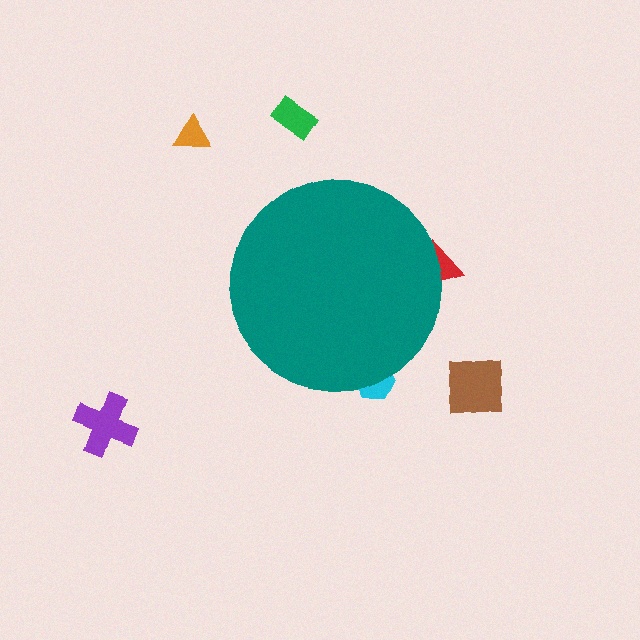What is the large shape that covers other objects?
A teal circle.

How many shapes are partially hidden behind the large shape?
2 shapes are partially hidden.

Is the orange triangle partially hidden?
No, the orange triangle is fully visible.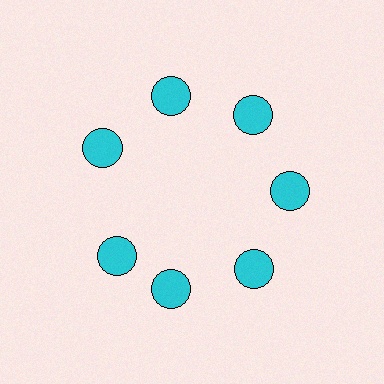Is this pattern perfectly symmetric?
No. The 7 cyan circles are arranged in a ring, but one element near the 8 o'clock position is rotated out of alignment along the ring, breaking the 7-fold rotational symmetry.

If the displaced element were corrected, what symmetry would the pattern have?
It would have 7-fold rotational symmetry — the pattern would map onto itself every 51 degrees.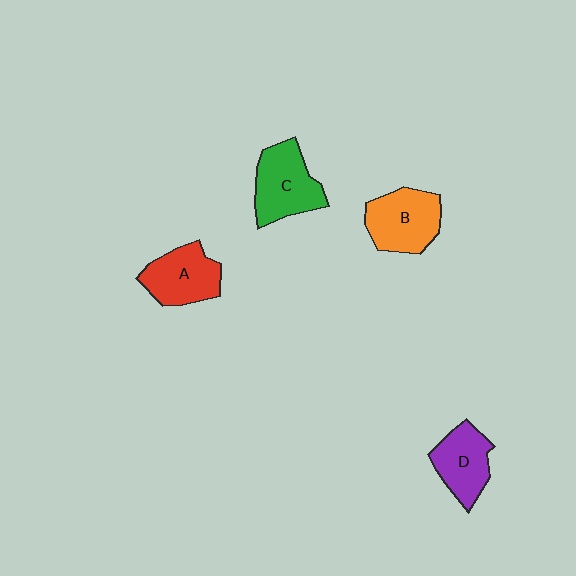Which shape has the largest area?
Shape C (green).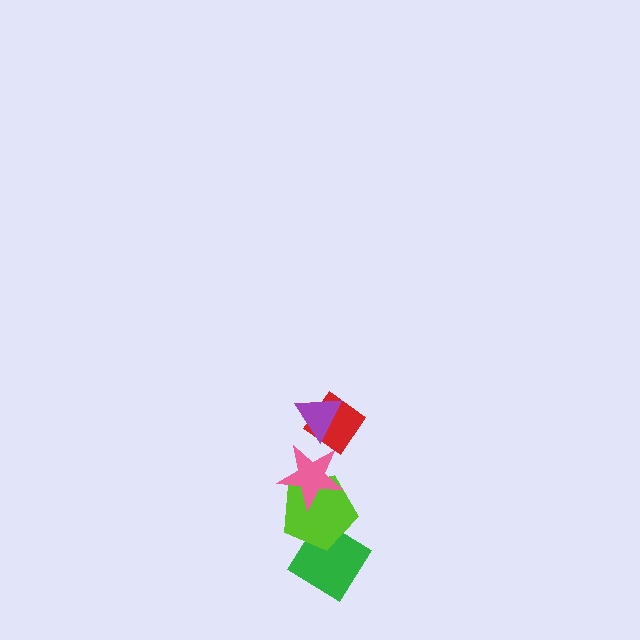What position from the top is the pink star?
The pink star is 3rd from the top.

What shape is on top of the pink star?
The red diamond is on top of the pink star.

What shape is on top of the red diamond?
The purple triangle is on top of the red diamond.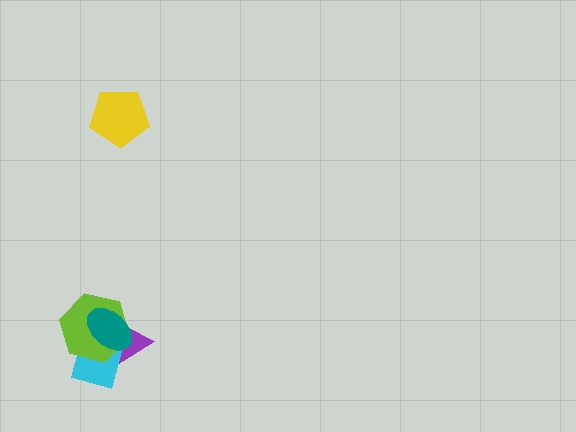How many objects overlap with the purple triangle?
3 objects overlap with the purple triangle.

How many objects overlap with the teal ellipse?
3 objects overlap with the teal ellipse.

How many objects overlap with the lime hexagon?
3 objects overlap with the lime hexagon.